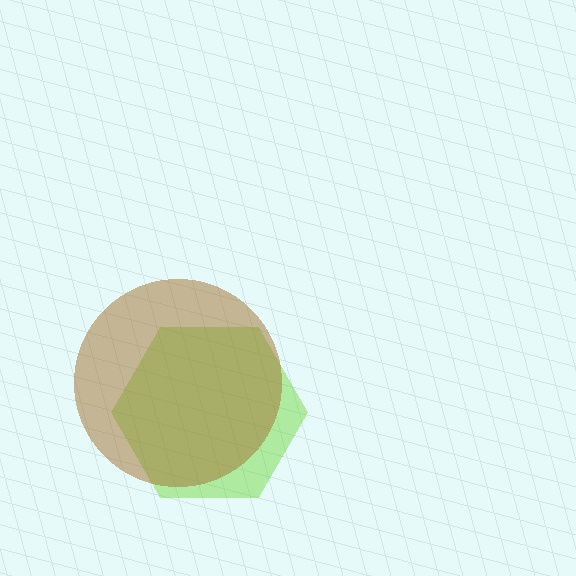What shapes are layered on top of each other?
The layered shapes are: a lime hexagon, a brown circle.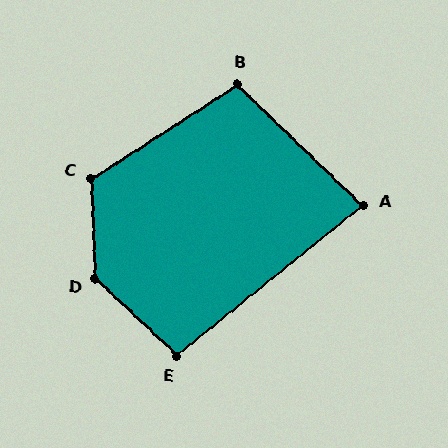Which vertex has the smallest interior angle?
A, at approximately 83 degrees.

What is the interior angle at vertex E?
Approximately 98 degrees (obtuse).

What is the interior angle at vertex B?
Approximately 103 degrees (obtuse).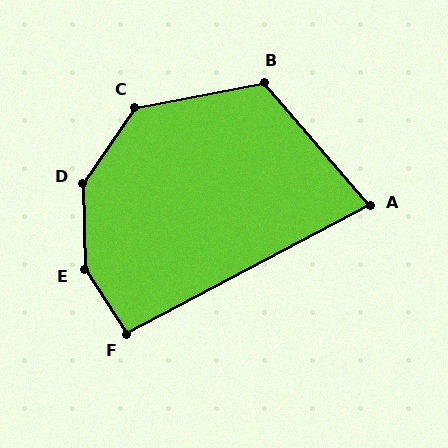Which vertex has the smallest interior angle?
A, at approximately 77 degrees.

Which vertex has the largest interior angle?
E, at approximately 148 degrees.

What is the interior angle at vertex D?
Approximately 145 degrees (obtuse).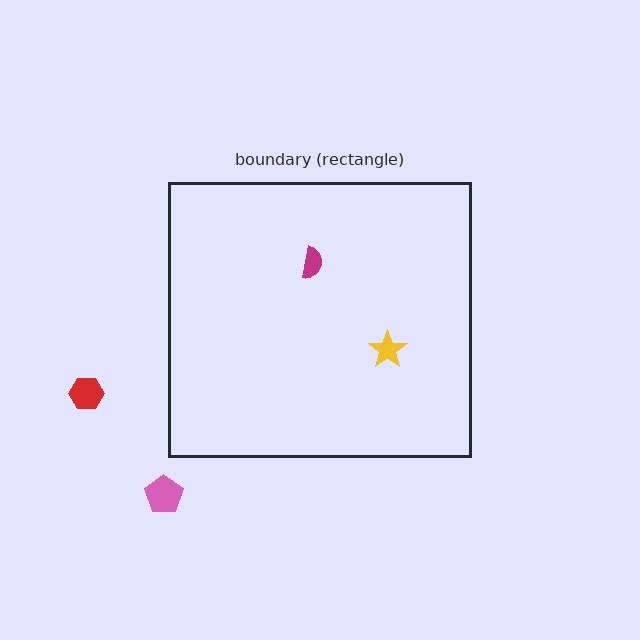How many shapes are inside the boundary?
2 inside, 2 outside.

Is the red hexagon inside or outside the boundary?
Outside.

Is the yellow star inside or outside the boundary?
Inside.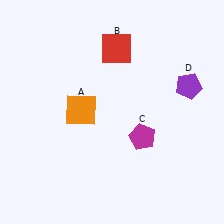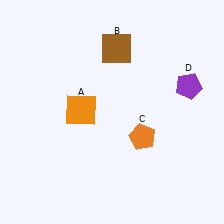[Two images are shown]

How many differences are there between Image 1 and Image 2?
There are 2 differences between the two images.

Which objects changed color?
B changed from red to brown. C changed from magenta to orange.